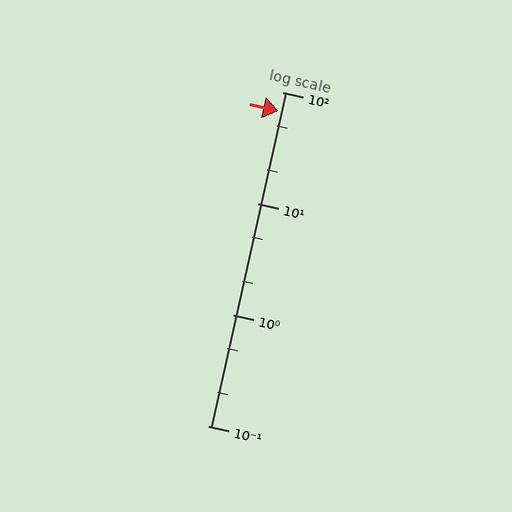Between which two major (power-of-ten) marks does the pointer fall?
The pointer is between 10 and 100.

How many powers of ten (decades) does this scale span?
The scale spans 3 decades, from 0.1 to 100.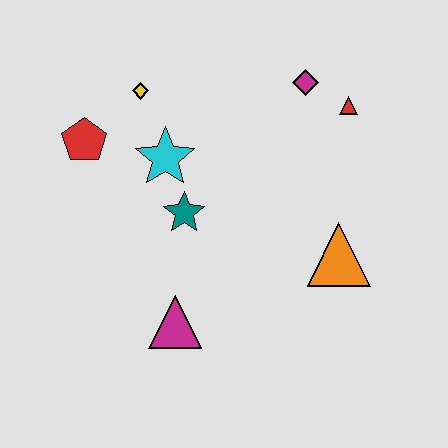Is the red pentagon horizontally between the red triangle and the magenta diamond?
No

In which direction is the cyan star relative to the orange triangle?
The cyan star is to the left of the orange triangle.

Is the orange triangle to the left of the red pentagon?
No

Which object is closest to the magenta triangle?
The teal star is closest to the magenta triangle.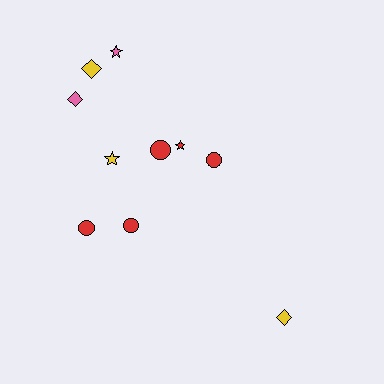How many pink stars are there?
There is 1 pink star.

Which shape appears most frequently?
Circle, with 4 objects.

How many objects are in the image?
There are 10 objects.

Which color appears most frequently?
Red, with 5 objects.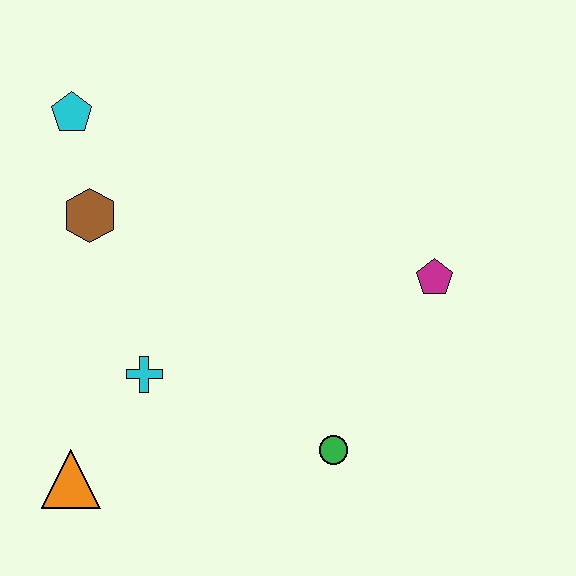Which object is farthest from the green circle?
The cyan pentagon is farthest from the green circle.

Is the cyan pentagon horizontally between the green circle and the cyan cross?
No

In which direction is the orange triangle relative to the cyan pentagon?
The orange triangle is below the cyan pentagon.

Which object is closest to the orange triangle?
The cyan cross is closest to the orange triangle.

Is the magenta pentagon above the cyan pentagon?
No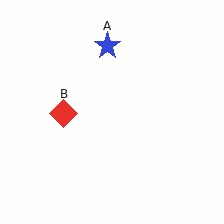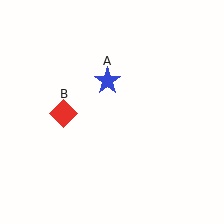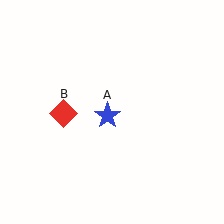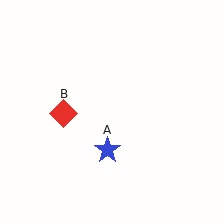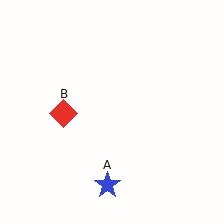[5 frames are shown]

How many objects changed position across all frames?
1 object changed position: blue star (object A).